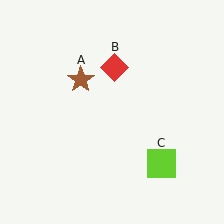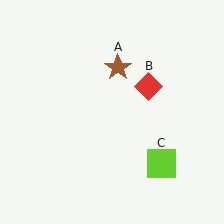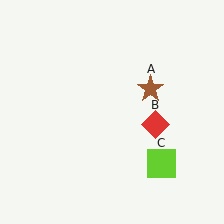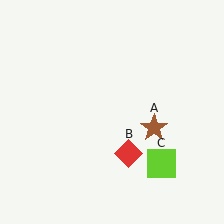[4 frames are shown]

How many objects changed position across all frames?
2 objects changed position: brown star (object A), red diamond (object B).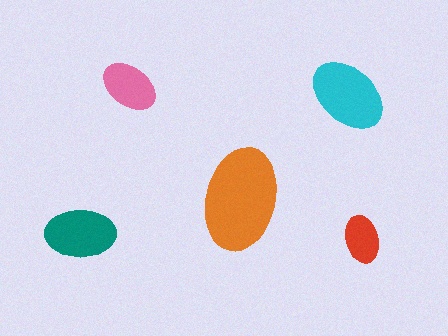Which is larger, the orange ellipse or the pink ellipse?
The orange one.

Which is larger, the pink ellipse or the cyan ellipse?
The cyan one.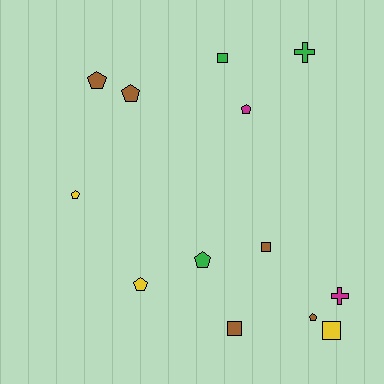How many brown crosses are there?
There are no brown crosses.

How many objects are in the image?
There are 13 objects.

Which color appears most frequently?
Brown, with 5 objects.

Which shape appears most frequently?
Pentagon, with 7 objects.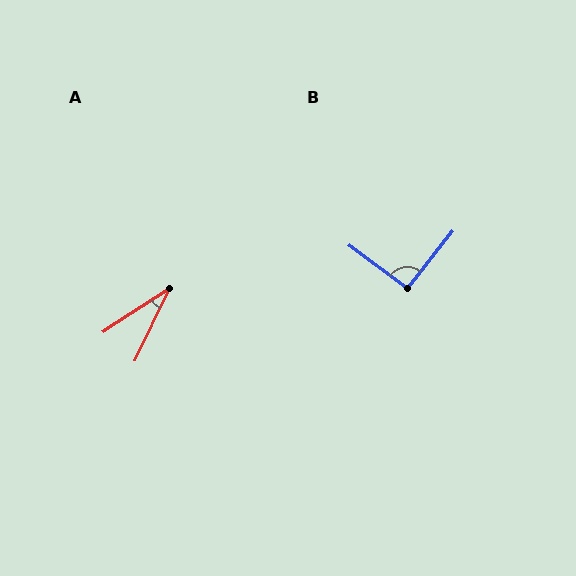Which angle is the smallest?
A, at approximately 31 degrees.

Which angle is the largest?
B, at approximately 92 degrees.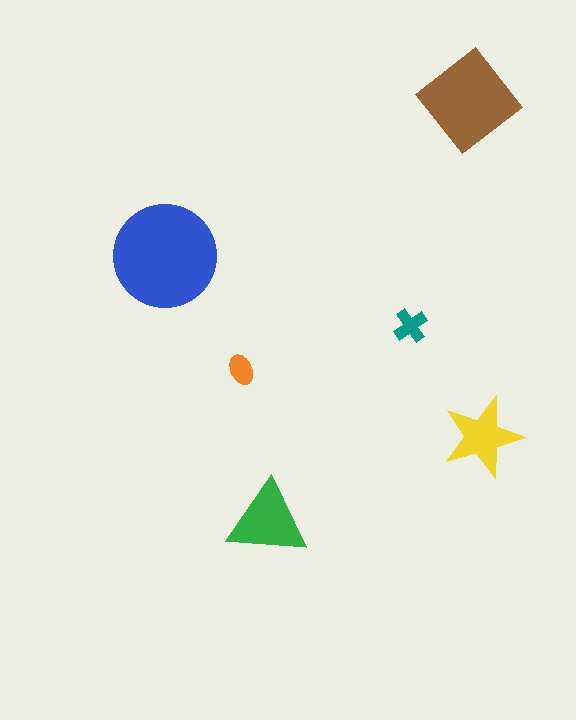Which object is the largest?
The blue circle.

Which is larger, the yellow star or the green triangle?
The green triangle.